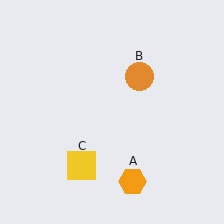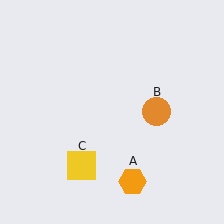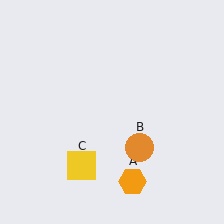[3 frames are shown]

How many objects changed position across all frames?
1 object changed position: orange circle (object B).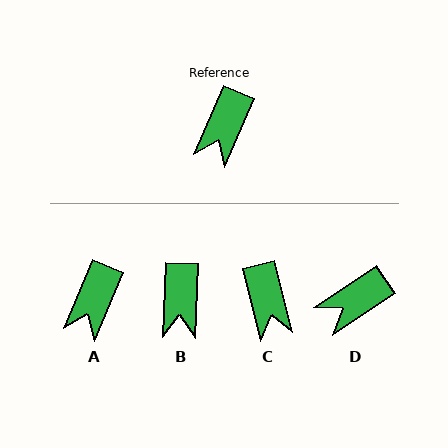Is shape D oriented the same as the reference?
No, it is off by about 33 degrees.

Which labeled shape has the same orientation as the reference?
A.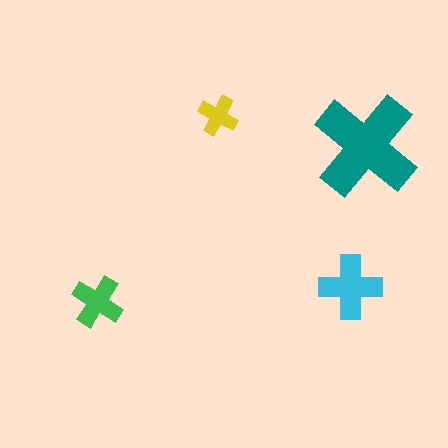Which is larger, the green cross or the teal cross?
The teal one.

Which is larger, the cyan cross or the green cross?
The cyan one.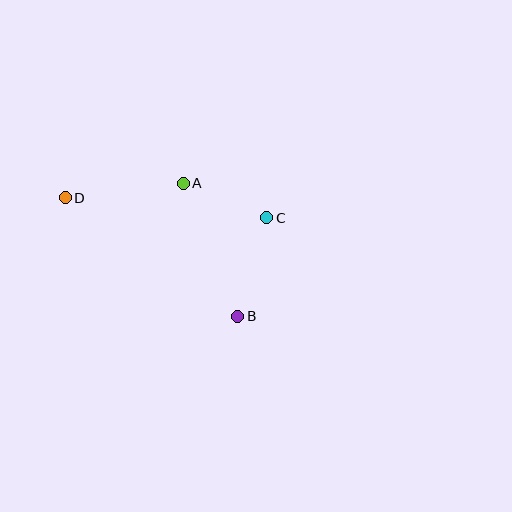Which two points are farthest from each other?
Points B and D are farthest from each other.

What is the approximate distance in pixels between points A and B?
The distance between A and B is approximately 143 pixels.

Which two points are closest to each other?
Points A and C are closest to each other.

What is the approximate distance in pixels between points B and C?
The distance between B and C is approximately 103 pixels.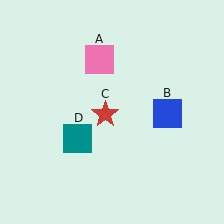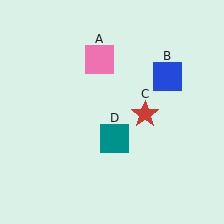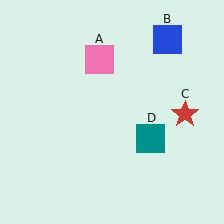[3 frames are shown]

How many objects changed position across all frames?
3 objects changed position: blue square (object B), red star (object C), teal square (object D).